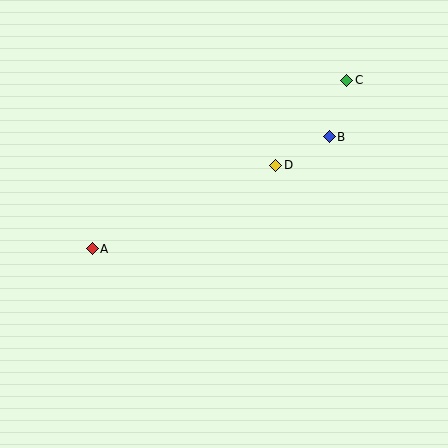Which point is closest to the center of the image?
Point D at (276, 165) is closest to the center.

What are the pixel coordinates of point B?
Point B is at (329, 137).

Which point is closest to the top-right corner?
Point C is closest to the top-right corner.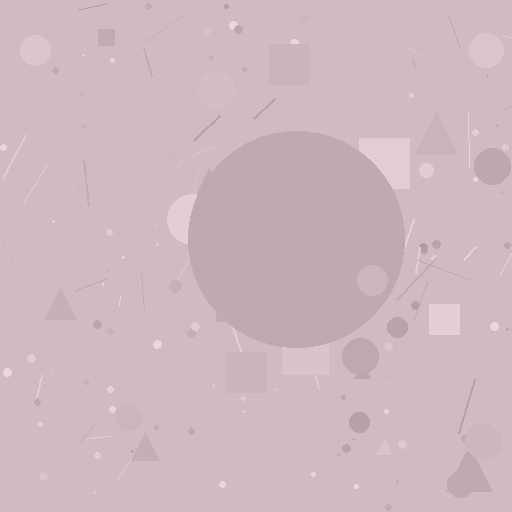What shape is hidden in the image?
A circle is hidden in the image.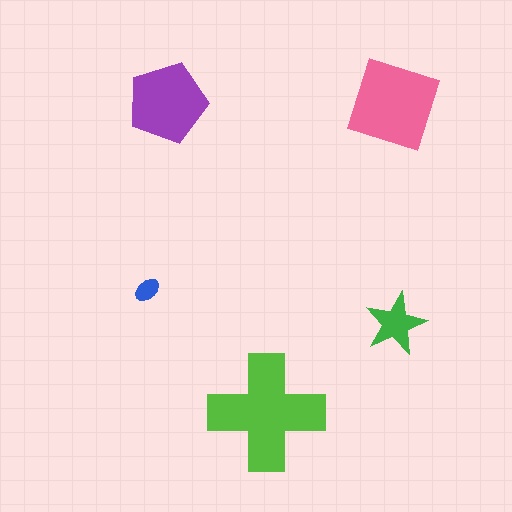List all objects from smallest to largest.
The blue ellipse, the green star, the purple pentagon, the pink diamond, the lime cross.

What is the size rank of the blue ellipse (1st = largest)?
5th.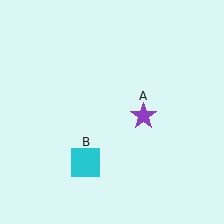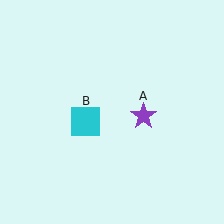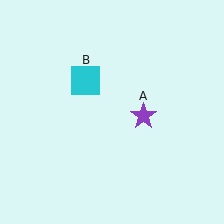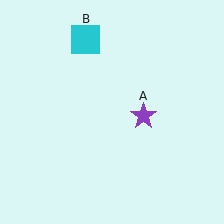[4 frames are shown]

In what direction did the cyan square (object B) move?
The cyan square (object B) moved up.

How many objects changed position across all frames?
1 object changed position: cyan square (object B).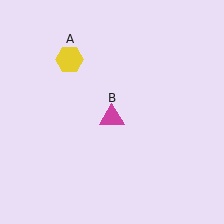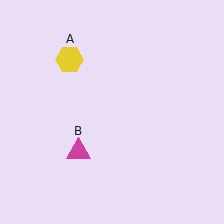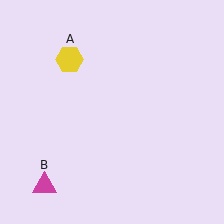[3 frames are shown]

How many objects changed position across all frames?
1 object changed position: magenta triangle (object B).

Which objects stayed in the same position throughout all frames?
Yellow hexagon (object A) remained stationary.